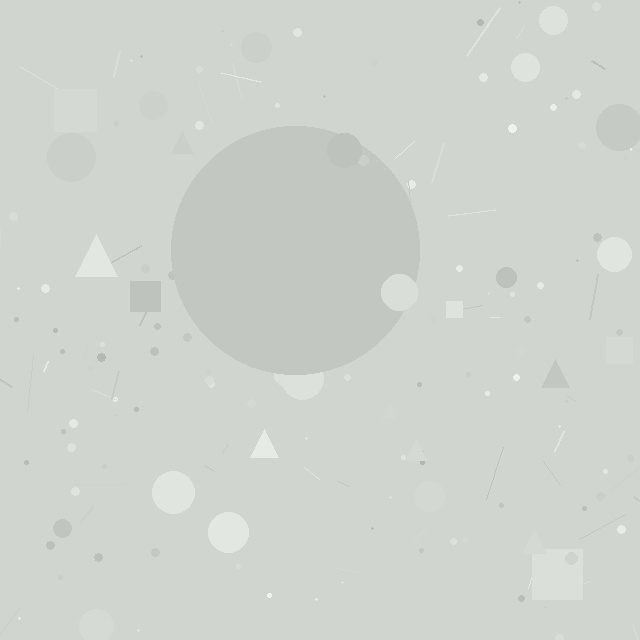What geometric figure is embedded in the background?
A circle is embedded in the background.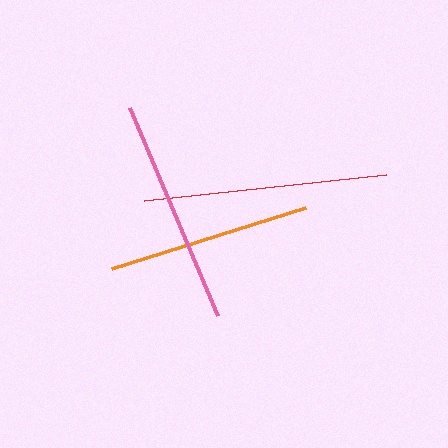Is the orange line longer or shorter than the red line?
The red line is longer than the orange line.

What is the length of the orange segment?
The orange segment is approximately 204 pixels long.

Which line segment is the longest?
The red line is the longest at approximately 244 pixels.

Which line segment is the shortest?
The orange line is the shortest at approximately 204 pixels.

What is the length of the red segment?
The red segment is approximately 244 pixels long.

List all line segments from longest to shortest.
From longest to shortest: red, pink, orange.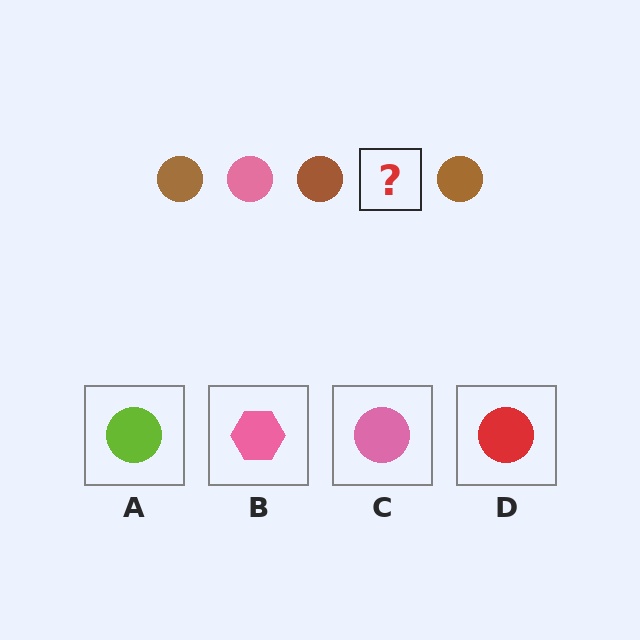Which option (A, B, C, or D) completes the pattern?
C.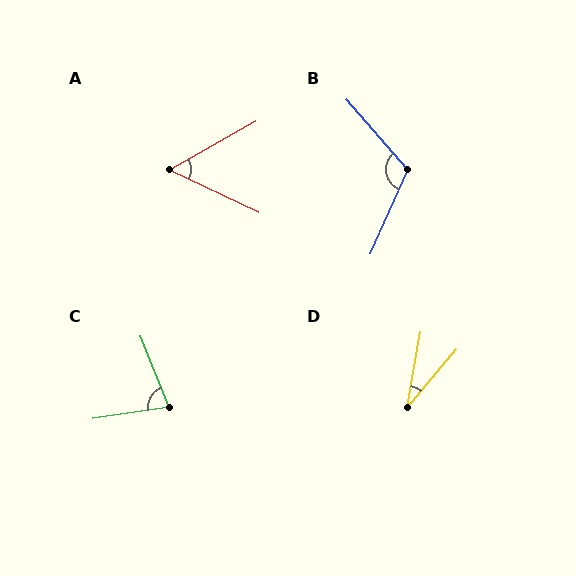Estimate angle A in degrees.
Approximately 55 degrees.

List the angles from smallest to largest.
D (30°), A (55°), C (77°), B (115°).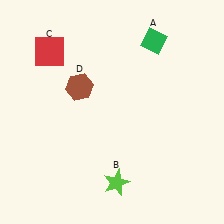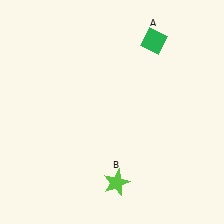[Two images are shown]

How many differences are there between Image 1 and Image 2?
There are 2 differences between the two images.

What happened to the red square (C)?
The red square (C) was removed in Image 2. It was in the top-left area of Image 1.